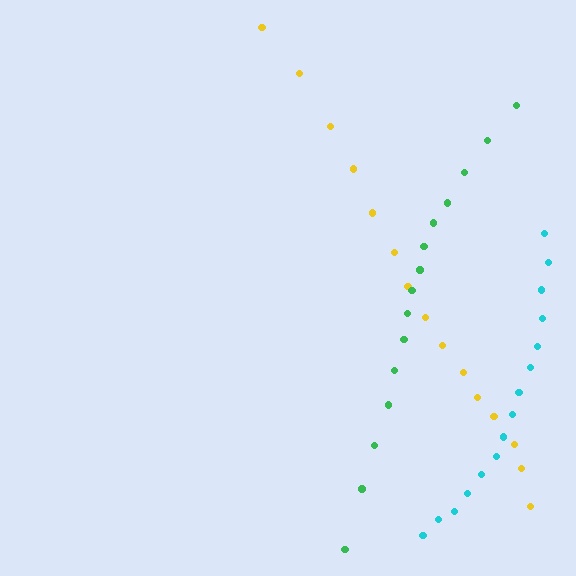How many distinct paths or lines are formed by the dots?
There are 3 distinct paths.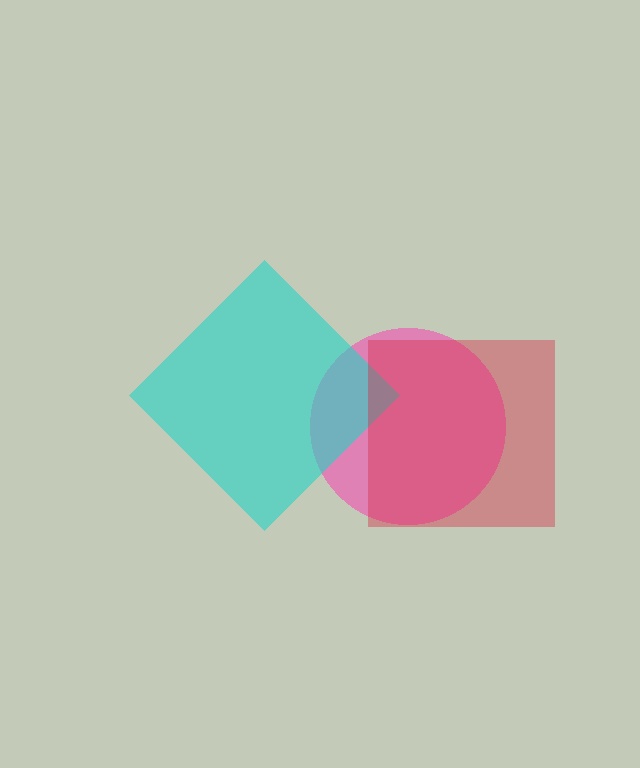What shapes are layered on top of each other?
The layered shapes are: a pink circle, a cyan diamond, a red square.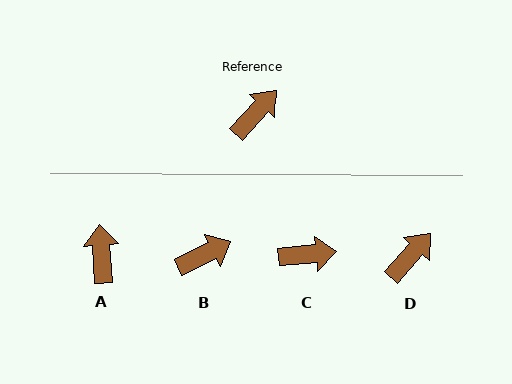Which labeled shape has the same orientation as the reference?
D.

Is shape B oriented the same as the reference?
No, it is off by about 22 degrees.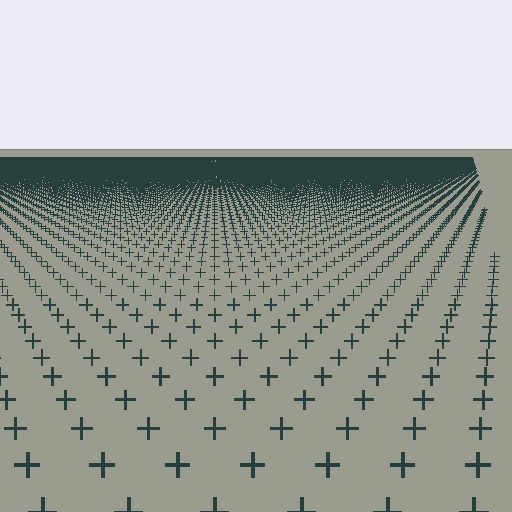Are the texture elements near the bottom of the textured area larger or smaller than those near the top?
Larger. Near the bottom, elements are closer to the viewer and appear at a bigger on-screen size.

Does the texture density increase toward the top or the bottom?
Density increases toward the top.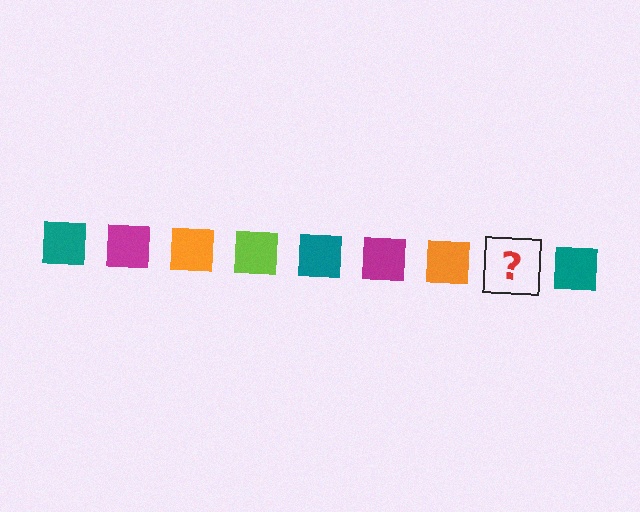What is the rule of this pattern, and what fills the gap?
The rule is that the pattern cycles through teal, magenta, orange, lime squares. The gap should be filled with a lime square.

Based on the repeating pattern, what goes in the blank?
The blank should be a lime square.